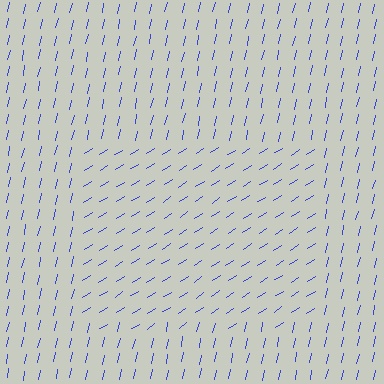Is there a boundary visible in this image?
Yes, there is a texture boundary formed by a change in line orientation.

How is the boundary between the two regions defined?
The boundary is defined purely by a change in line orientation (approximately 45 degrees difference). All lines are the same color and thickness.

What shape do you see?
I see a rectangle.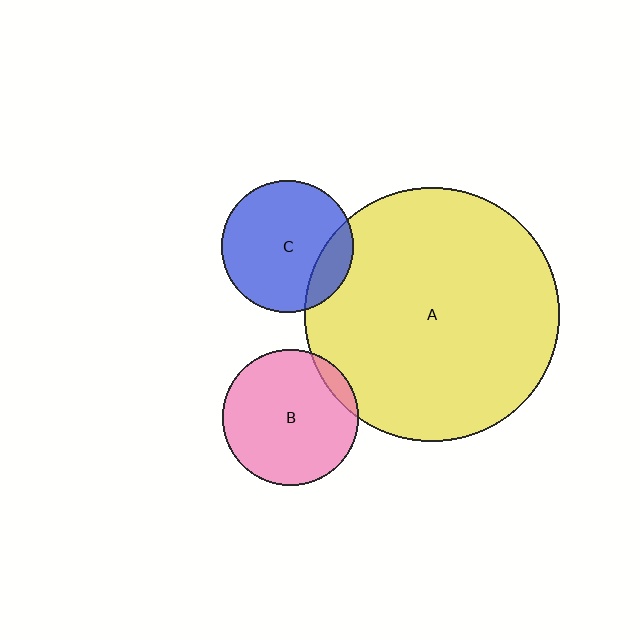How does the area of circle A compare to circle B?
Approximately 3.5 times.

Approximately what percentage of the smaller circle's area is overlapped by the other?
Approximately 10%.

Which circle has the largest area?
Circle A (yellow).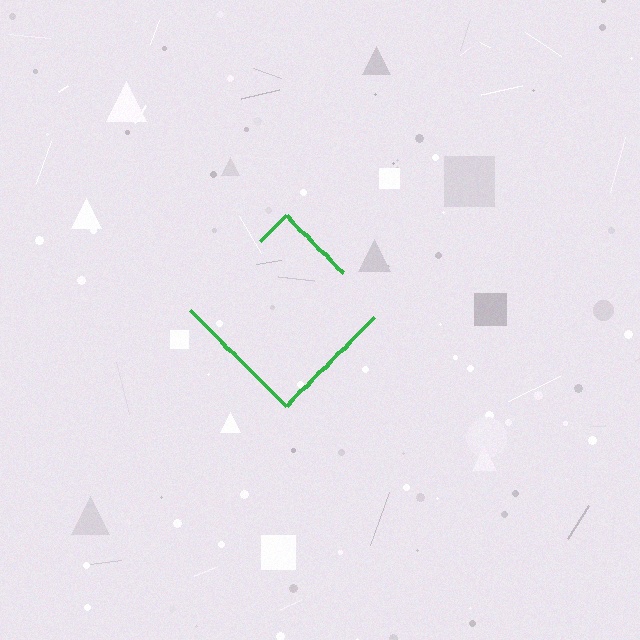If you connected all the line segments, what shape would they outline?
They would outline a diamond.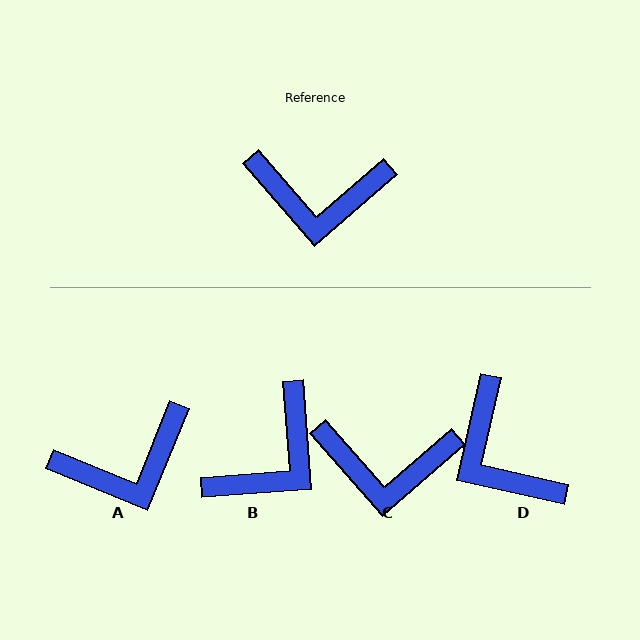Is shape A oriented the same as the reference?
No, it is off by about 27 degrees.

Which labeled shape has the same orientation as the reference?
C.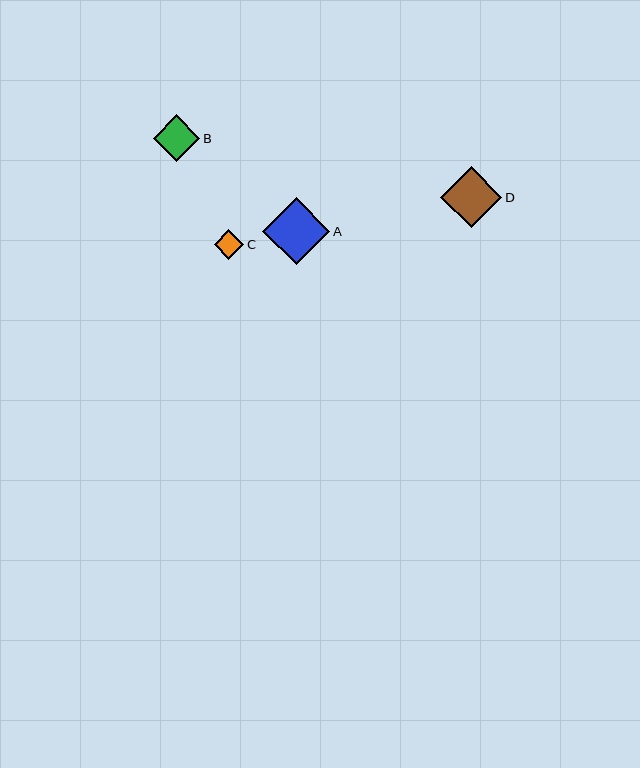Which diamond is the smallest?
Diamond C is the smallest with a size of approximately 29 pixels.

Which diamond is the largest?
Diamond A is the largest with a size of approximately 67 pixels.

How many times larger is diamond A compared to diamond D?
Diamond A is approximately 1.1 times the size of diamond D.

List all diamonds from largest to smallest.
From largest to smallest: A, D, B, C.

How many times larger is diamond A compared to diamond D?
Diamond A is approximately 1.1 times the size of diamond D.